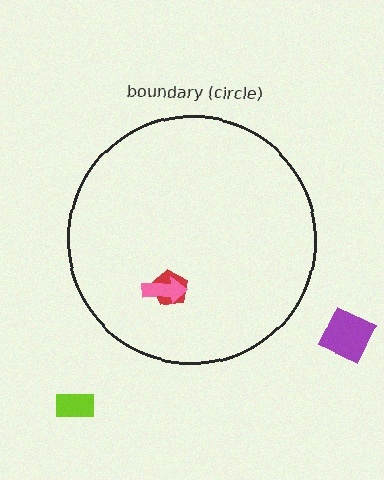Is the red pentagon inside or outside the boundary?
Inside.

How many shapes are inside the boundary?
2 inside, 2 outside.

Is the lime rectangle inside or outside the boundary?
Outside.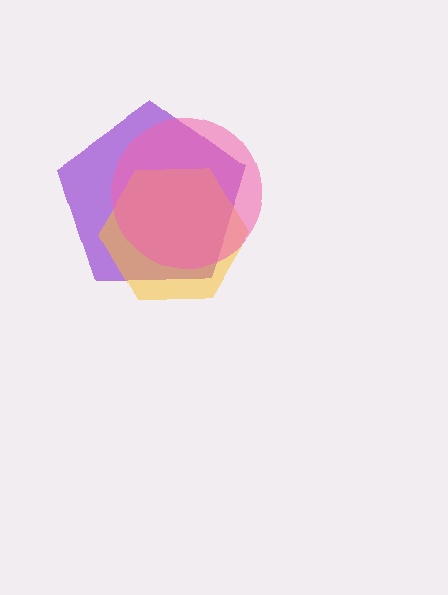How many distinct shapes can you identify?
There are 3 distinct shapes: a purple pentagon, a yellow hexagon, a pink circle.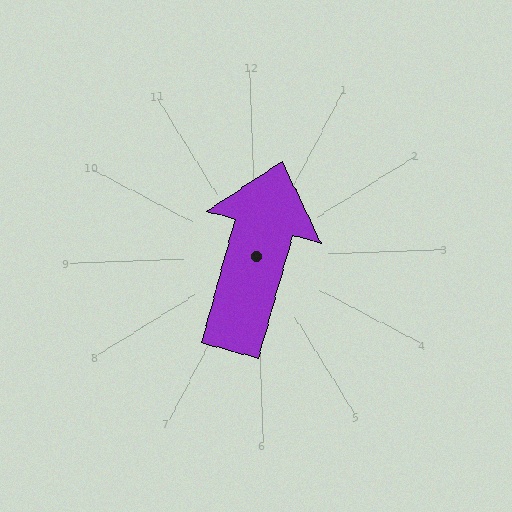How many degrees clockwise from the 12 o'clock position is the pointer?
Approximately 18 degrees.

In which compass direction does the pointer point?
North.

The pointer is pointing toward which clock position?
Roughly 1 o'clock.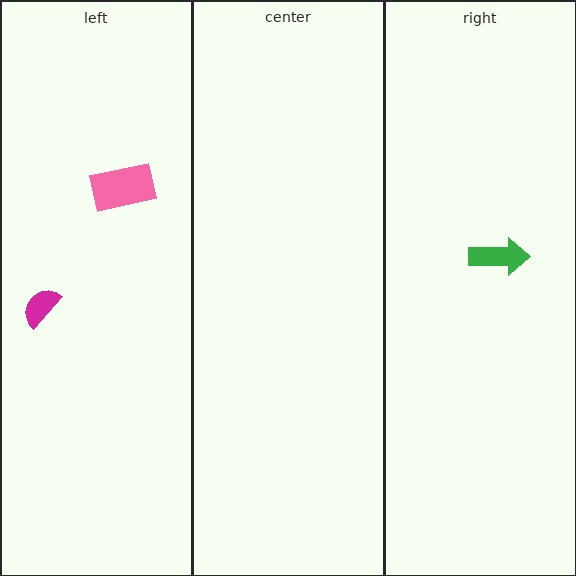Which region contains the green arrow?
The right region.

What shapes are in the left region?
The pink rectangle, the magenta semicircle.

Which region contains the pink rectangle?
The left region.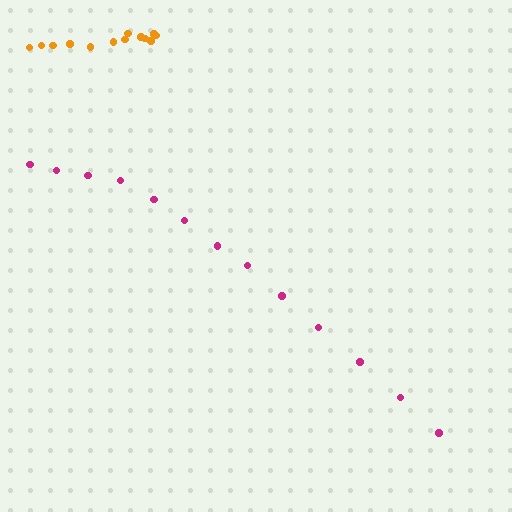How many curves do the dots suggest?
There are 2 distinct paths.